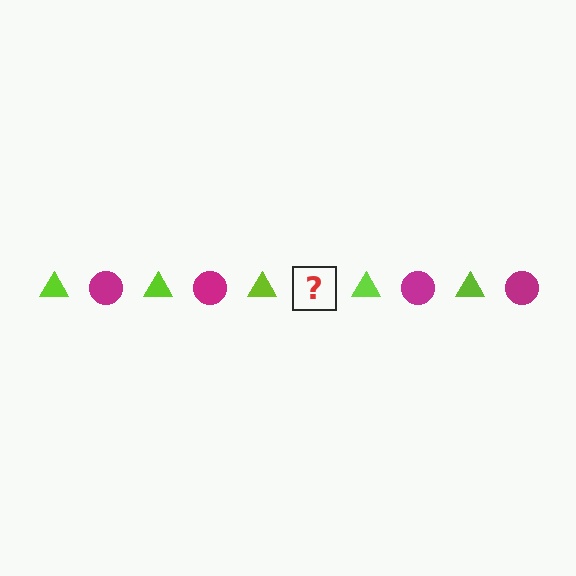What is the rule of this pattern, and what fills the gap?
The rule is that the pattern alternates between lime triangle and magenta circle. The gap should be filled with a magenta circle.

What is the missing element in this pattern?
The missing element is a magenta circle.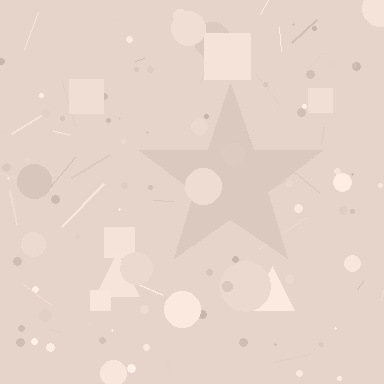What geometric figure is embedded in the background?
A star is embedded in the background.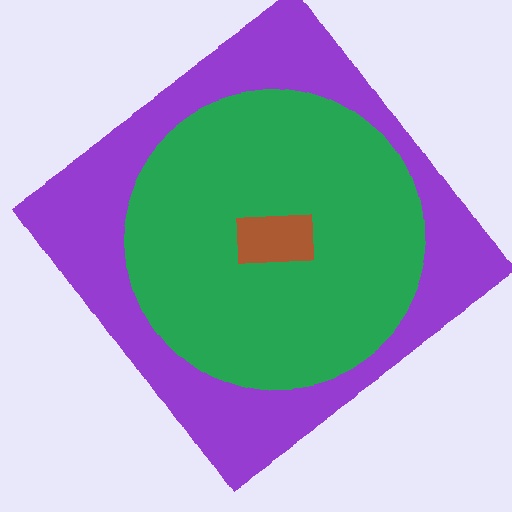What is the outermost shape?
The purple diamond.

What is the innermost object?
The brown rectangle.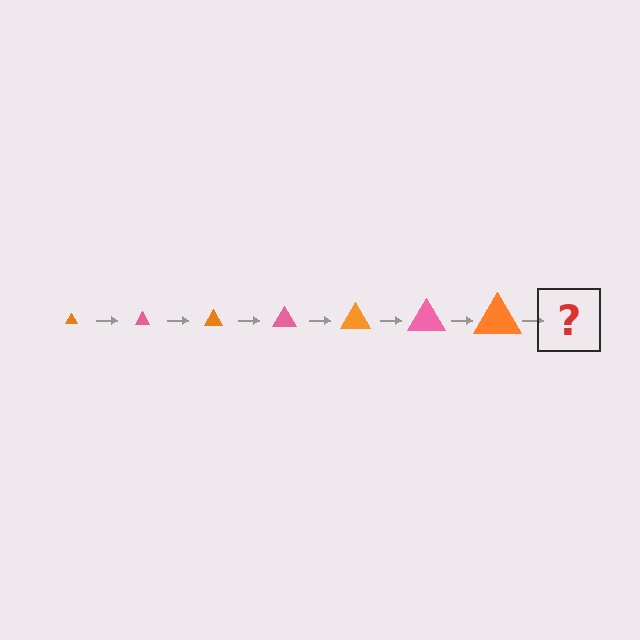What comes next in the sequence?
The next element should be a pink triangle, larger than the previous one.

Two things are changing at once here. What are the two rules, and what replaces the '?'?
The two rules are that the triangle grows larger each step and the color cycles through orange and pink. The '?' should be a pink triangle, larger than the previous one.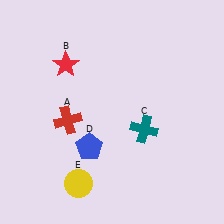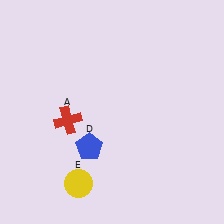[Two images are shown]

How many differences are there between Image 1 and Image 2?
There are 2 differences between the two images.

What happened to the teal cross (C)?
The teal cross (C) was removed in Image 2. It was in the bottom-right area of Image 1.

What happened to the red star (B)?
The red star (B) was removed in Image 2. It was in the top-left area of Image 1.